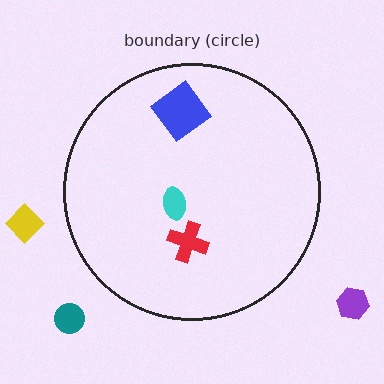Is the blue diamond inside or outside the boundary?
Inside.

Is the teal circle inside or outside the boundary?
Outside.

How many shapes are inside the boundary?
3 inside, 3 outside.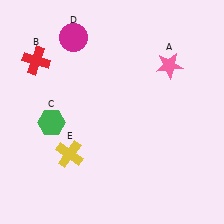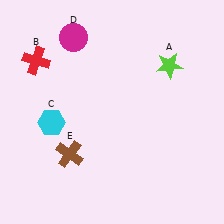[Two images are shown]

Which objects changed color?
A changed from pink to lime. C changed from green to cyan. E changed from yellow to brown.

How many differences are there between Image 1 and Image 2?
There are 3 differences between the two images.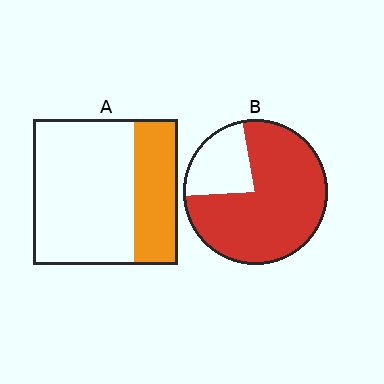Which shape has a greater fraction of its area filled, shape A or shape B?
Shape B.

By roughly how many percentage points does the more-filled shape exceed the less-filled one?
By roughly 45 percentage points (B over A).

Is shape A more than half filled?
No.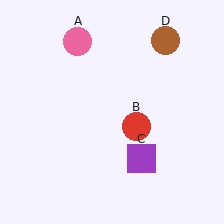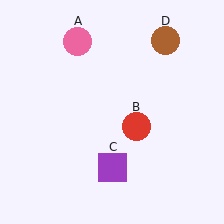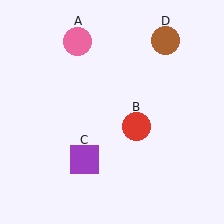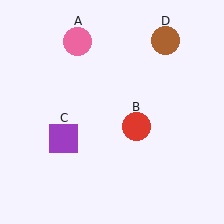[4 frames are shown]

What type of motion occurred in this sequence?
The purple square (object C) rotated clockwise around the center of the scene.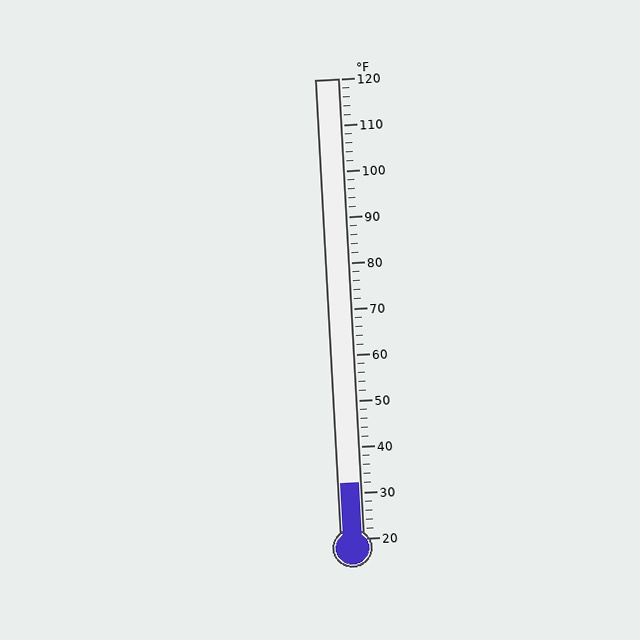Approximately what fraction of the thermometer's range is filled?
The thermometer is filled to approximately 10% of its range.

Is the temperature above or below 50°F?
The temperature is below 50°F.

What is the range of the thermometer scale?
The thermometer scale ranges from 20°F to 120°F.